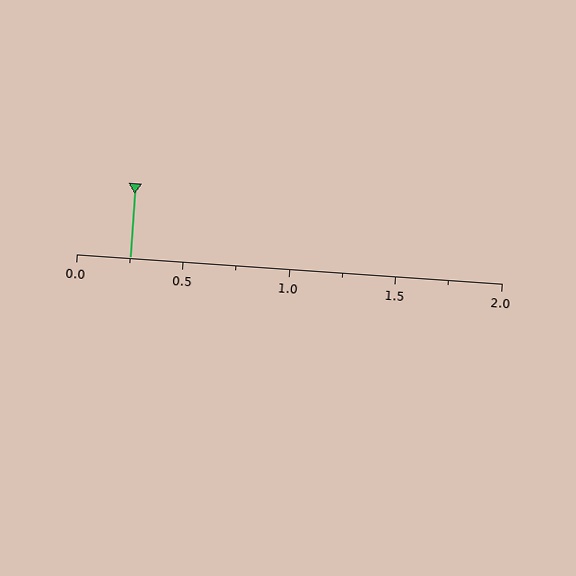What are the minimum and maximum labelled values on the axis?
The axis runs from 0.0 to 2.0.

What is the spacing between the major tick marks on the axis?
The major ticks are spaced 0.5 apart.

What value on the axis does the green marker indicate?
The marker indicates approximately 0.25.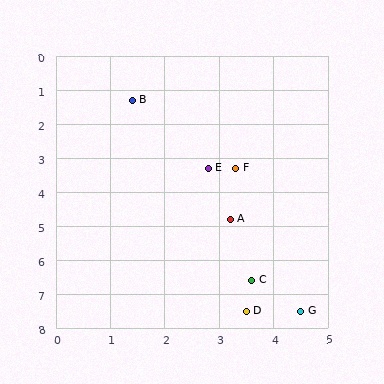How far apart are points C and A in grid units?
Points C and A are about 1.8 grid units apart.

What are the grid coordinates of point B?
Point B is at approximately (1.4, 1.3).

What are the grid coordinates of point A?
Point A is at approximately (3.2, 4.8).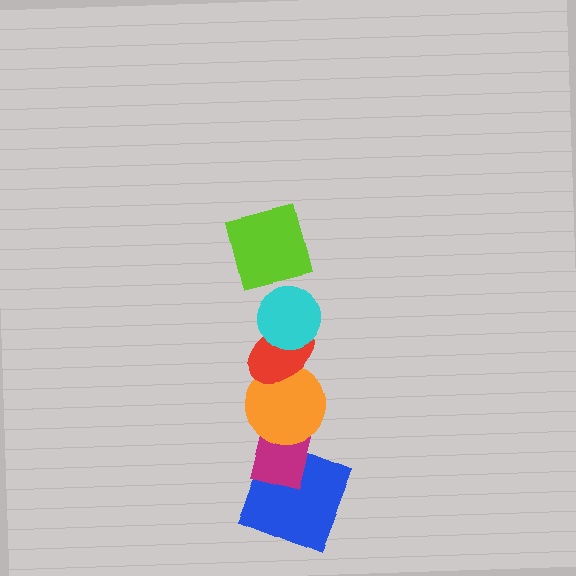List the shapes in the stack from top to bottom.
From top to bottom: the lime square, the cyan circle, the red ellipse, the orange circle, the magenta rectangle, the blue square.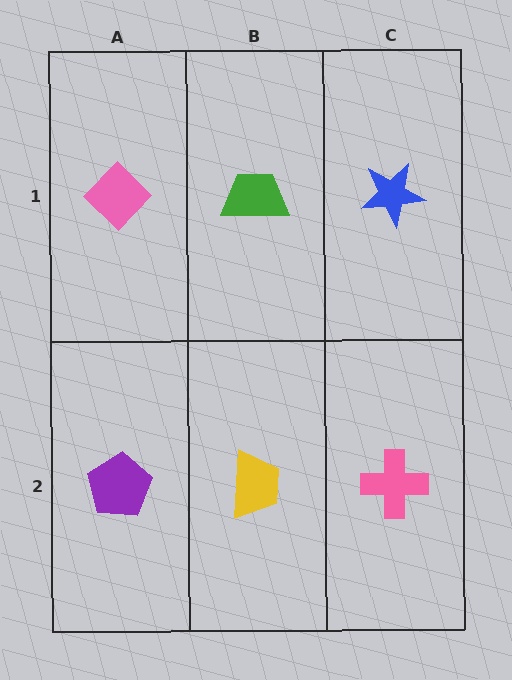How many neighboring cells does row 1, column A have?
2.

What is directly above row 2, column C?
A blue star.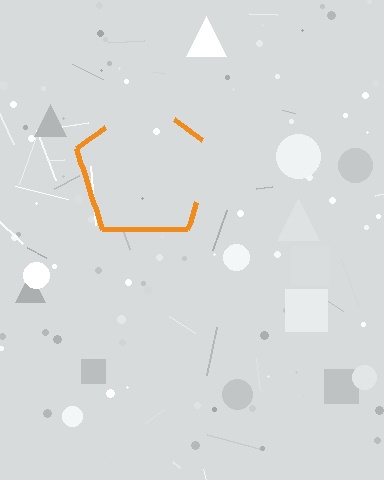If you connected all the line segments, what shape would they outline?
They would outline a pentagon.